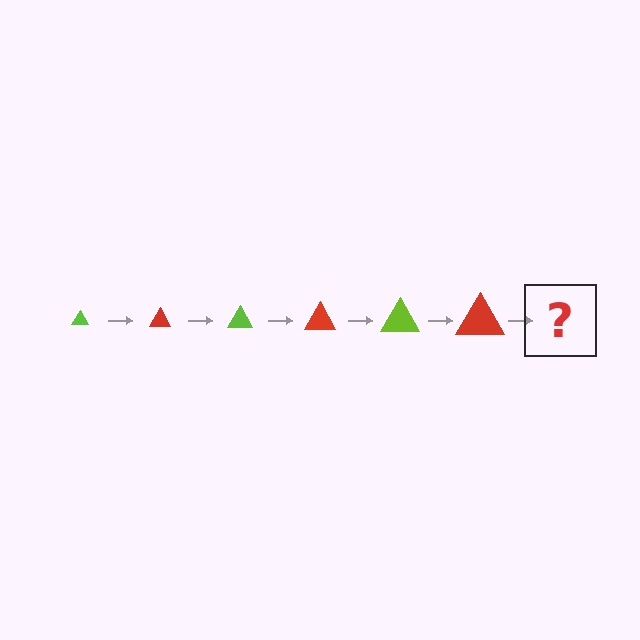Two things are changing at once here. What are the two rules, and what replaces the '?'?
The two rules are that the triangle grows larger each step and the color cycles through lime and red. The '?' should be a lime triangle, larger than the previous one.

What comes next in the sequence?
The next element should be a lime triangle, larger than the previous one.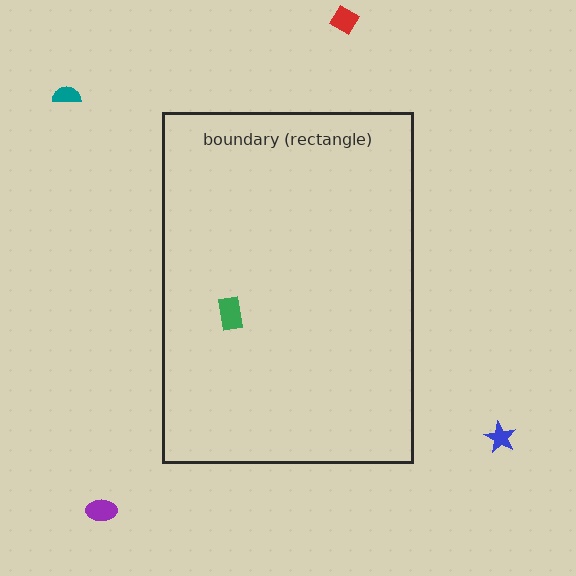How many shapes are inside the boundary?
1 inside, 4 outside.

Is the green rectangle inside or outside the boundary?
Inside.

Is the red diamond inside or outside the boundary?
Outside.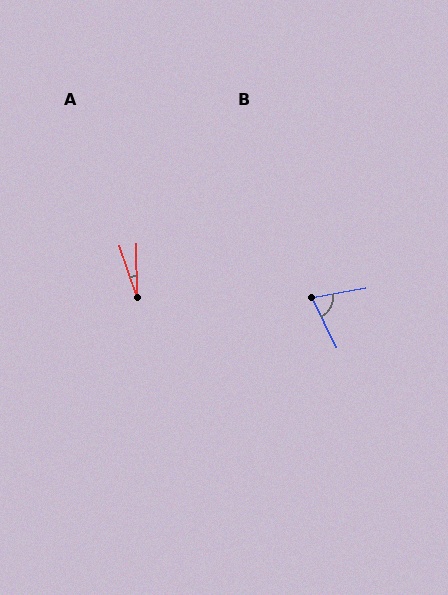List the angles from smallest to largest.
A (18°), B (74°).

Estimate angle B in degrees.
Approximately 74 degrees.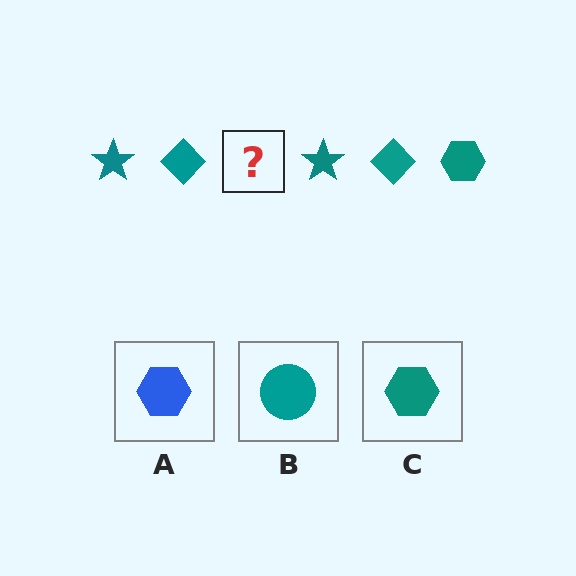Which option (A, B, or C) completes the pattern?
C.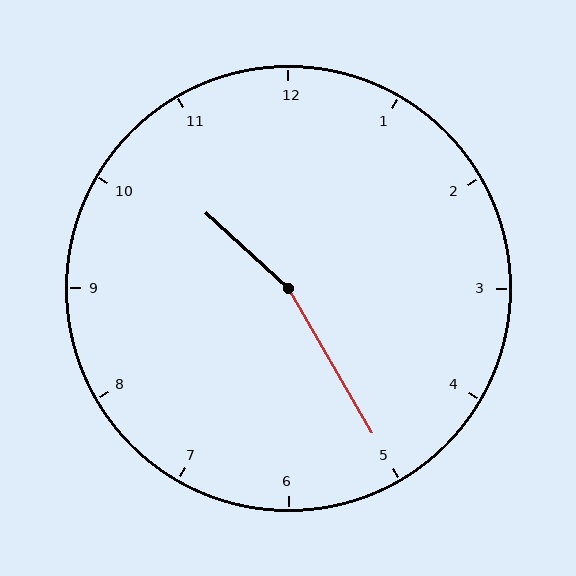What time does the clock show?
10:25.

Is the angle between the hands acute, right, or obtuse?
It is obtuse.